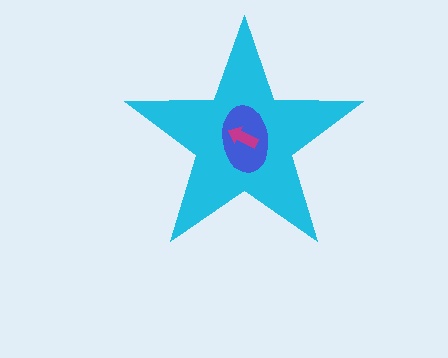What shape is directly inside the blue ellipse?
The magenta arrow.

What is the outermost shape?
The cyan star.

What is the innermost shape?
The magenta arrow.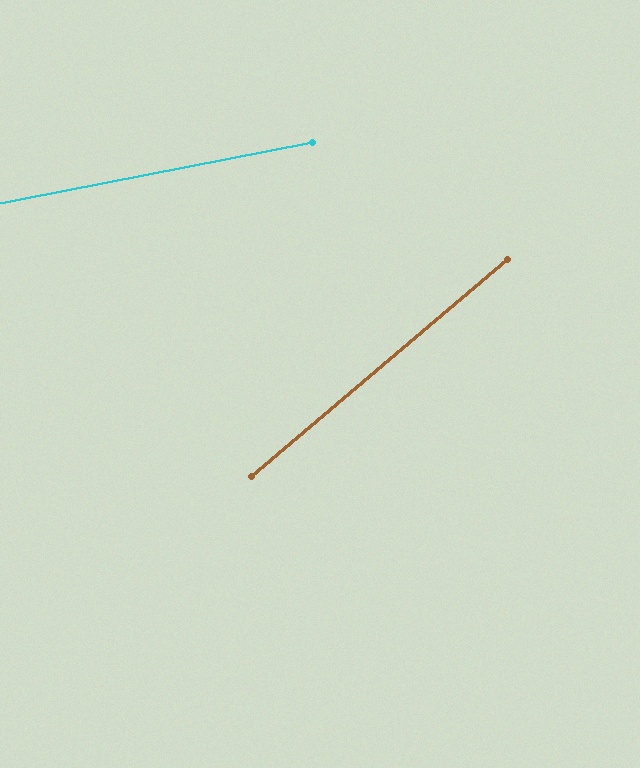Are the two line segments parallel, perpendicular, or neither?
Neither parallel nor perpendicular — they differ by about 29°.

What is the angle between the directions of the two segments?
Approximately 29 degrees.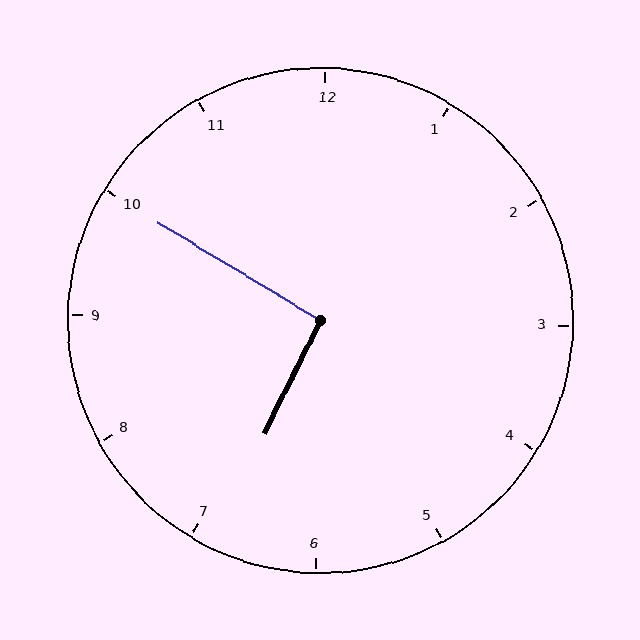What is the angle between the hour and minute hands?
Approximately 95 degrees.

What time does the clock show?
6:50.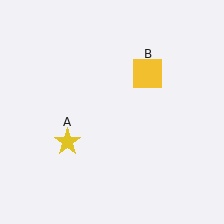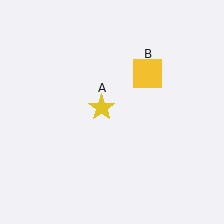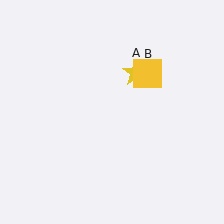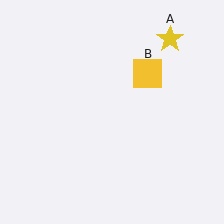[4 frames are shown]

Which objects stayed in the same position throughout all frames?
Yellow square (object B) remained stationary.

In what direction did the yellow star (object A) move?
The yellow star (object A) moved up and to the right.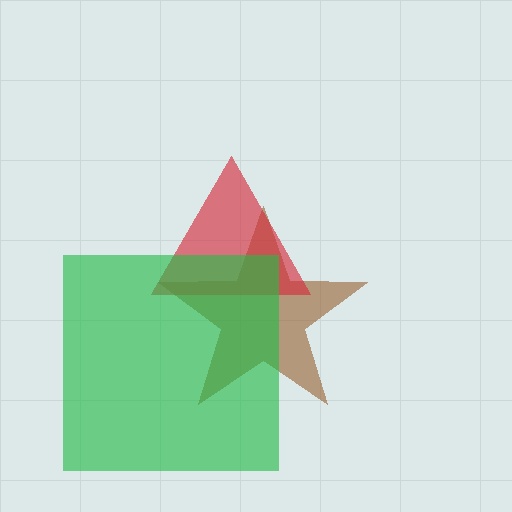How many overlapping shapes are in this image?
There are 3 overlapping shapes in the image.